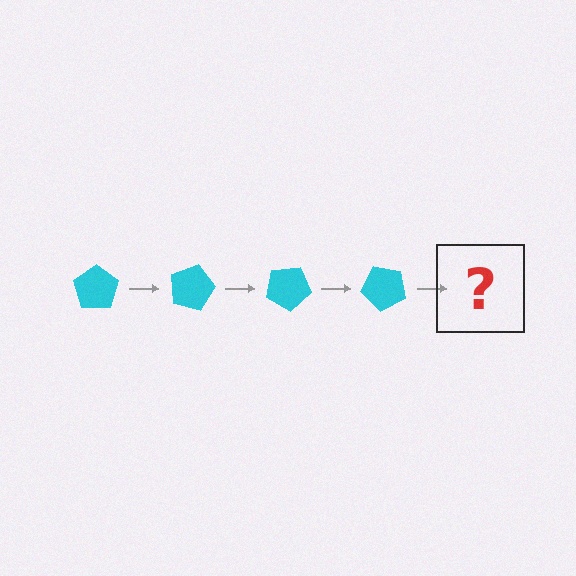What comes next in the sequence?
The next element should be a cyan pentagon rotated 60 degrees.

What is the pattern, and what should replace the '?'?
The pattern is that the pentagon rotates 15 degrees each step. The '?' should be a cyan pentagon rotated 60 degrees.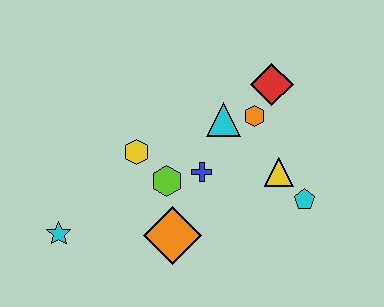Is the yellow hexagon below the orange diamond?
No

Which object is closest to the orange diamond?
The lime hexagon is closest to the orange diamond.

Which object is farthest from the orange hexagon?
The cyan star is farthest from the orange hexagon.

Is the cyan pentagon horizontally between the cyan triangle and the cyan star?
No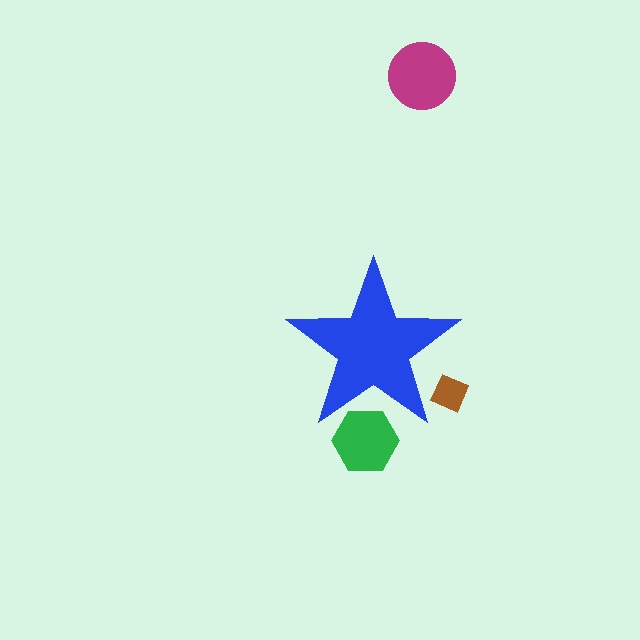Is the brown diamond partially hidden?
Yes, the brown diamond is partially hidden behind the blue star.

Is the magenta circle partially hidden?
No, the magenta circle is fully visible.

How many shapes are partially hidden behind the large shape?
2 shapes are partially hidden.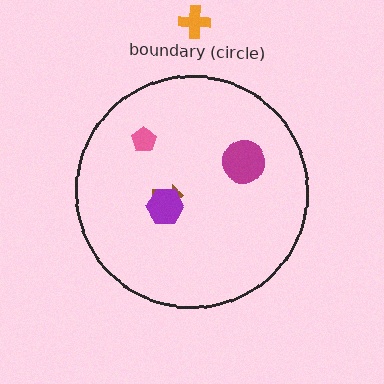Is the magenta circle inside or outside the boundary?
Inside.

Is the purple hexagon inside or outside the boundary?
Inside.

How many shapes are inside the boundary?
4 inside, 1 outside.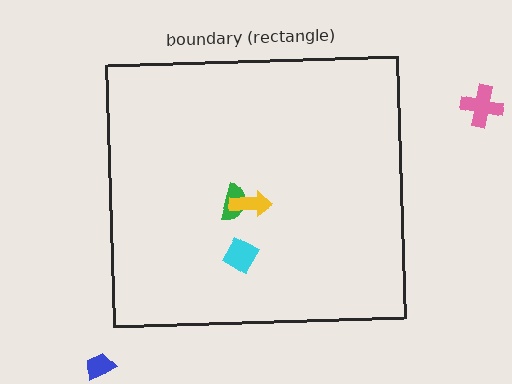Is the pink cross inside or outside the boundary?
Outside.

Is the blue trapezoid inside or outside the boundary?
Outside.